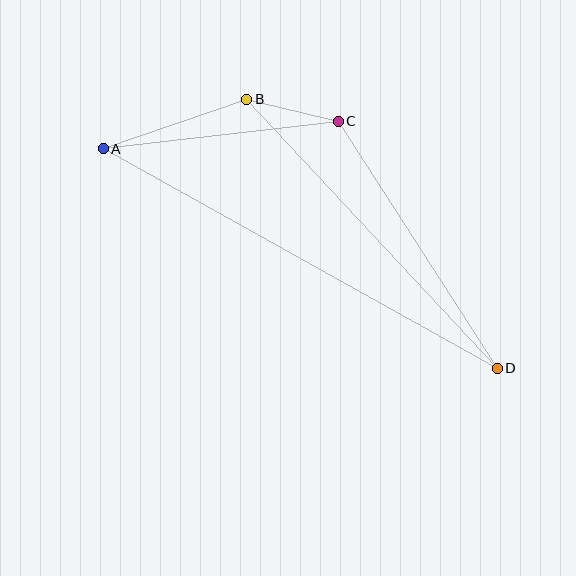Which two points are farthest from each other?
Points A and D are farthest from each other.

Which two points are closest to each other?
Points B and C are closest to each other.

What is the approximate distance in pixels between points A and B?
The distance between A and B is approximately 151 pixels.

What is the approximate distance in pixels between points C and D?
The distance between C and D is approximately 294 pixels.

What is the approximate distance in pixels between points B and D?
The distance between B and D is approximately 367 pixels.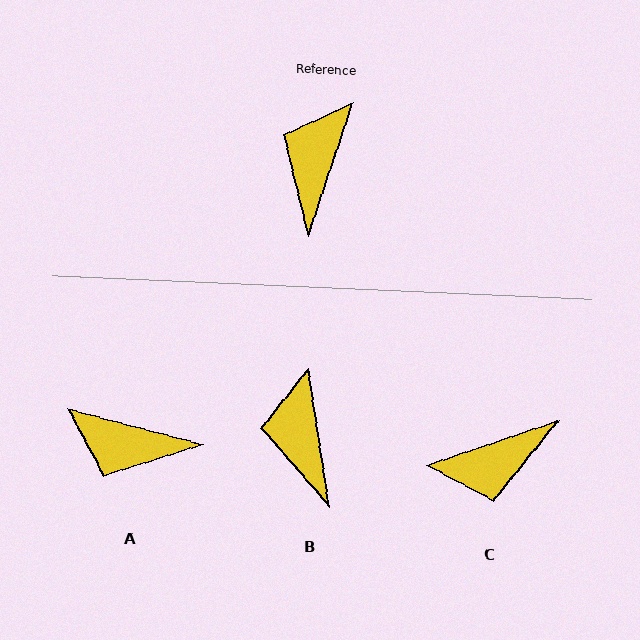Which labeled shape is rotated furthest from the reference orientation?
C, about 127 degrees away.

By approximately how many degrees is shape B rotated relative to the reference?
Approximately 27 degrees counter-clockwise.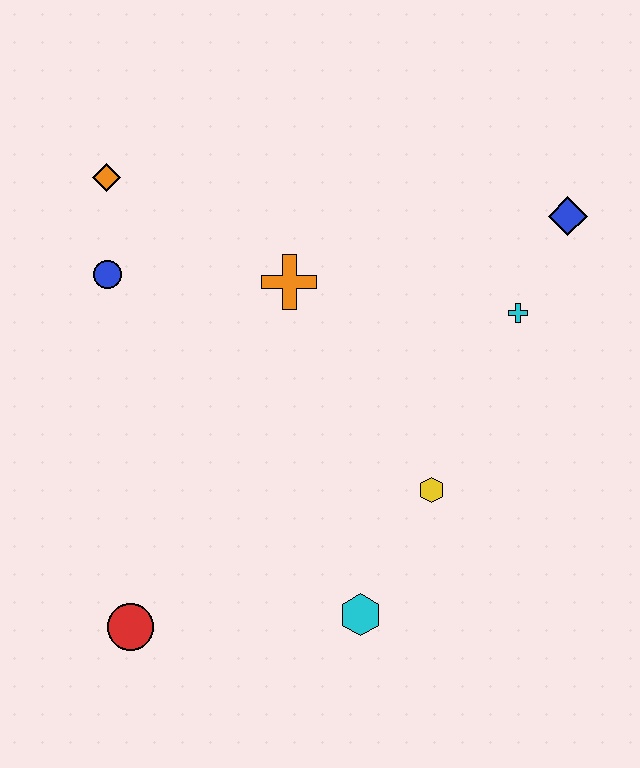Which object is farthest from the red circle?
The blue diamond is farthest from the red circle.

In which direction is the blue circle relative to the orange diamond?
The blue circle is below the orange diamond.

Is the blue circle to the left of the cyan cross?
Yes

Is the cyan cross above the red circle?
Yes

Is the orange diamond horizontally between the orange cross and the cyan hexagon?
No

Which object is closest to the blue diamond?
The cyan cross is closest to the blue diamond.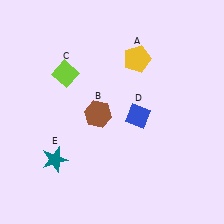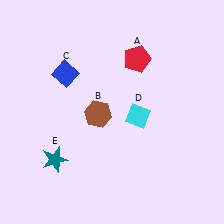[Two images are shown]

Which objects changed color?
A changed from yellow to red. C changed from lime to blue. D changed from blue to cyan.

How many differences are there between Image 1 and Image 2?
There are 3 differences between the two images.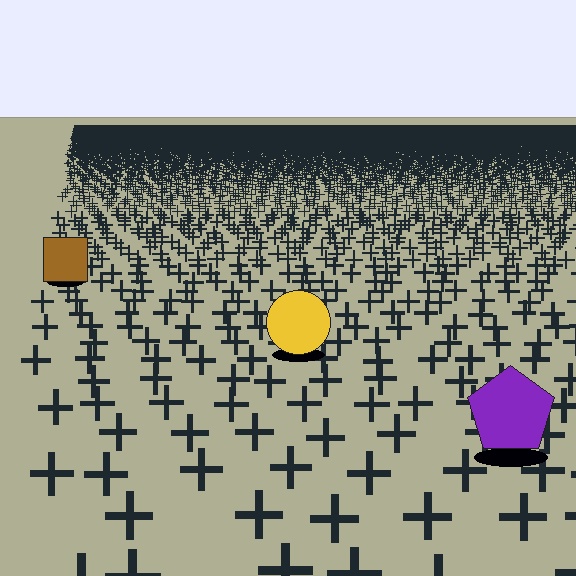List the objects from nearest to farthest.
From nearest to farthest: the purple pentagon, the yellow circle, the brown square.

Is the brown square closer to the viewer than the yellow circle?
No. The yellow circle is closer — you can tell from the texture gradient: the ground texture is coarser near it.